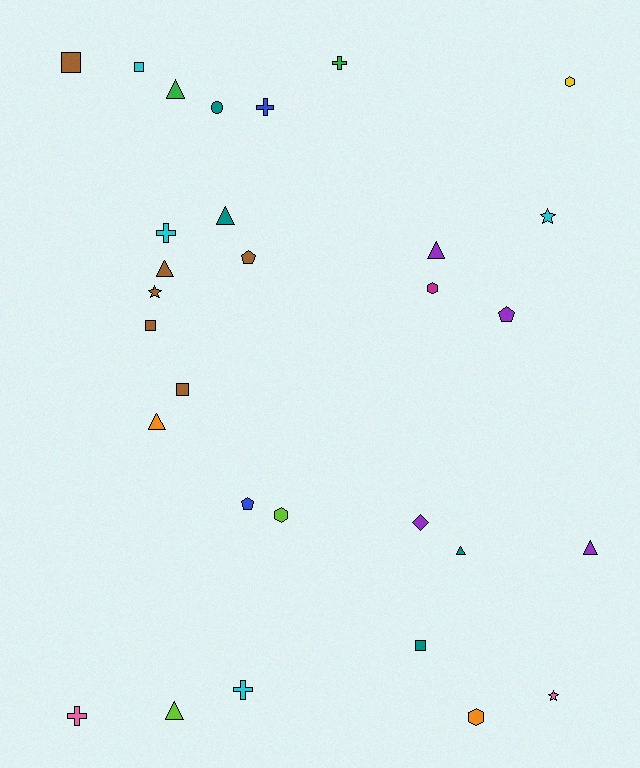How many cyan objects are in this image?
There are 4 cyan objects.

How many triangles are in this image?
There are 8 triangles.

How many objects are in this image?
There are 30 objects.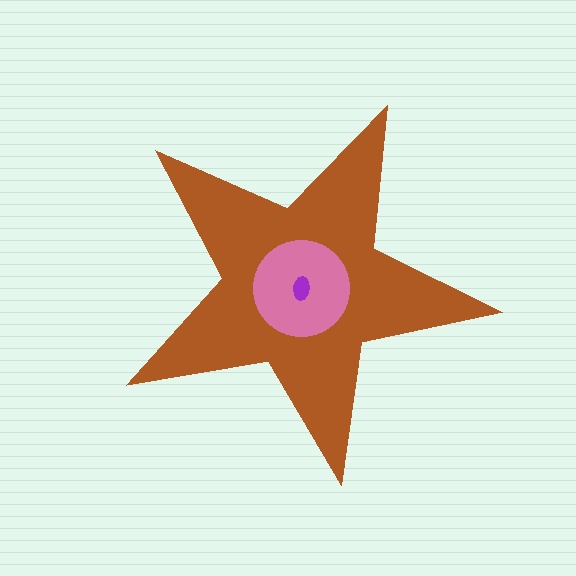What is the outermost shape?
The brown star.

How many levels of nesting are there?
3.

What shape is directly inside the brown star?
The pink circle.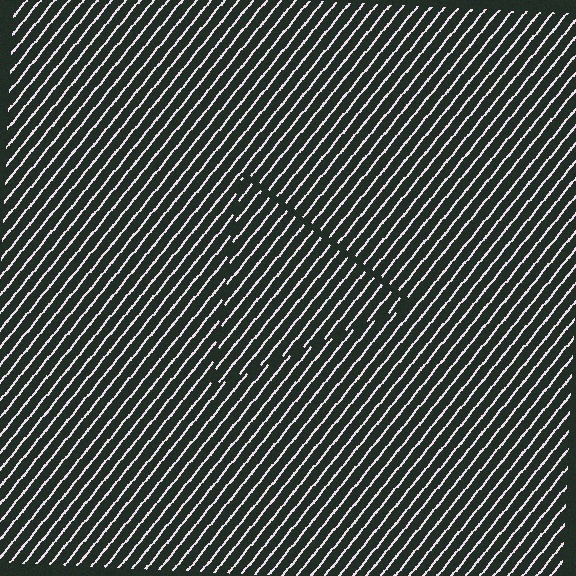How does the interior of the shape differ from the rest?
The interior of the shape contains the same grating, shifted by half a period — the contour is defined by the phase discontinuity where line-ends from the inner and outer gratings abut.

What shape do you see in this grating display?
An illusory triangle. The interior of the shape contains the same grating, shifted by half a period — the contour is defined by the phase discontinuity where line-ends from the inner and outer gratings abut.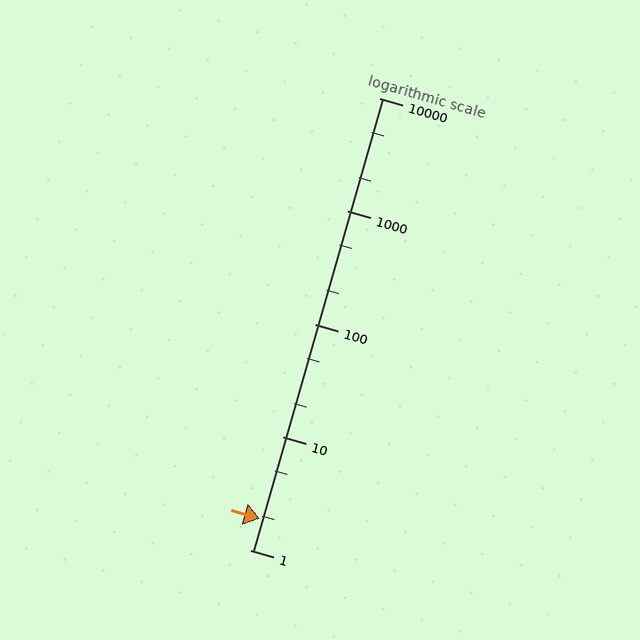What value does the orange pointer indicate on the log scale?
The pointer indicates approximately 1.9.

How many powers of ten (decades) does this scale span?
The scale spans 4 decades, from 1 to 10000.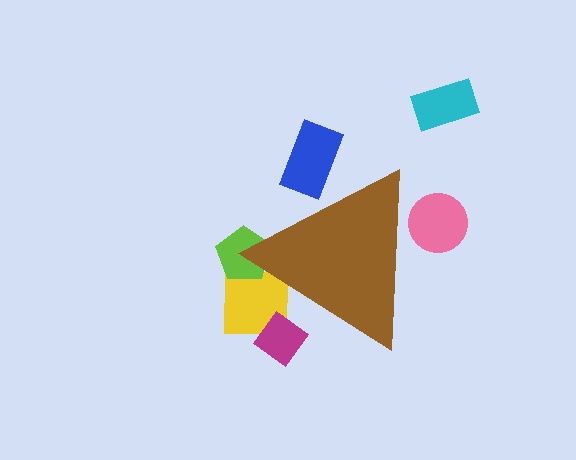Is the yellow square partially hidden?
Yes, the yellow square is partially hidden behind the brown triangle.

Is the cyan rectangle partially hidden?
No, the cyan rectangle is fully visible.